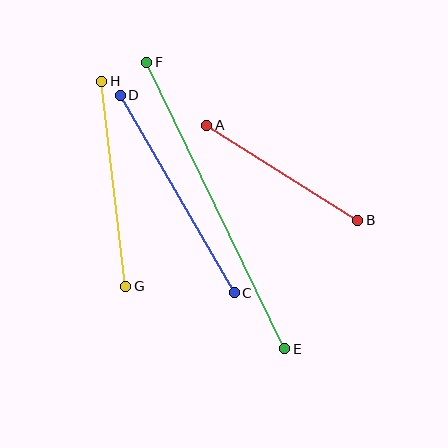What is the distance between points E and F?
The distance is approximately 318 pixels.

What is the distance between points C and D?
The distance is approximately 228 pixels.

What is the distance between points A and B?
The distance is approximately 178 pixels.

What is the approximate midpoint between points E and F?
The midpoint is at approximately (216, 205) pixels.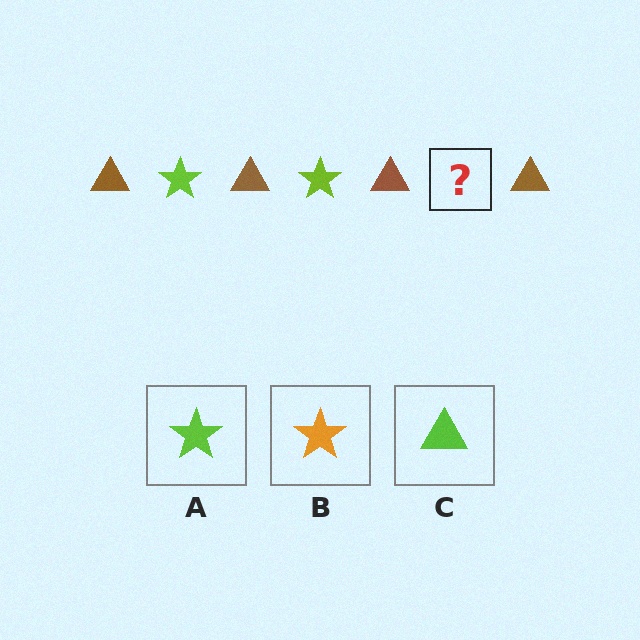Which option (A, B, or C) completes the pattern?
A.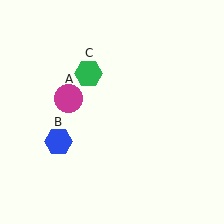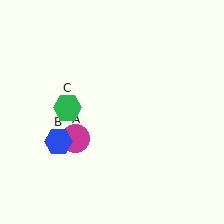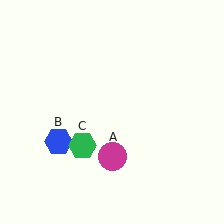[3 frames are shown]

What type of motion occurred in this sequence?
The magenta circle (object A), green hexagon (object C) rotated counterclockwise around the center of the scene.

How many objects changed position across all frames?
2 objects changed position: magenta circle (object A), green hexagon (object C).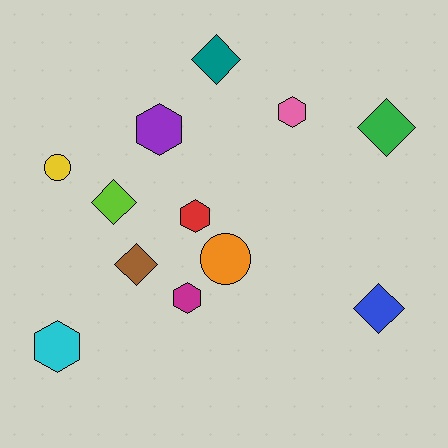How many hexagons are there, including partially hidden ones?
There are 5 hexagons.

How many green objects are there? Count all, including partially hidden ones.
There is 1 green object.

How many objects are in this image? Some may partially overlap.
There are 12 objects.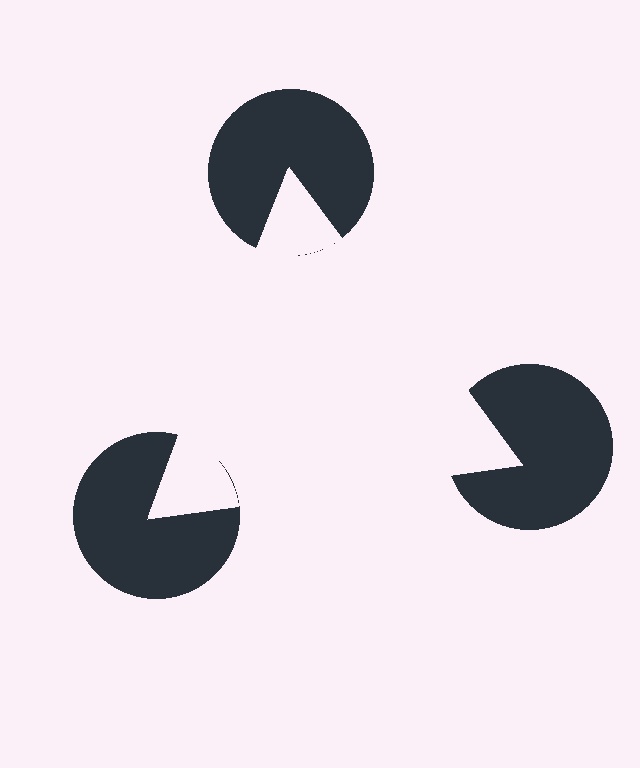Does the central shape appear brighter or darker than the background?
It typically appears slightly brighter than the background, even though no actual brightness change is drawn.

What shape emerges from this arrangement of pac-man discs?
An illusory triangle — its edges are inferred from the aligned wedge cuts in the pac-man discs, not physically drawn.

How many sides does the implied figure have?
3 sides.